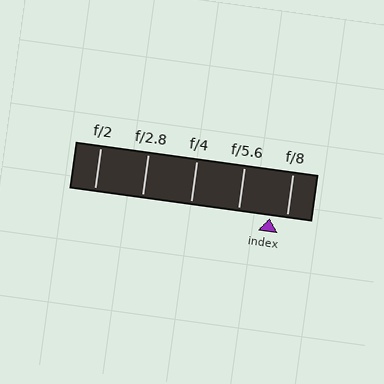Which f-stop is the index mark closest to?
The index mark is closest to f/8.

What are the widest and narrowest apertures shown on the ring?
The widest aperture shown is f/2 and the narrowest is f/8.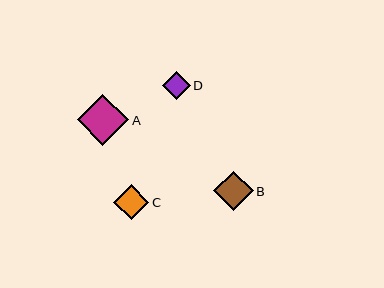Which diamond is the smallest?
Diamond D is the smallest with a size of approximately 28 pixels.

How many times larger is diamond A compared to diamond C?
Diamond A is approximately 1.4 times the size of diamond C.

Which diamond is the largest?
Diamond A is the largest with a size of approximately 51 pixels.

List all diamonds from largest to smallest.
From largest to smallest: A, B, C, D.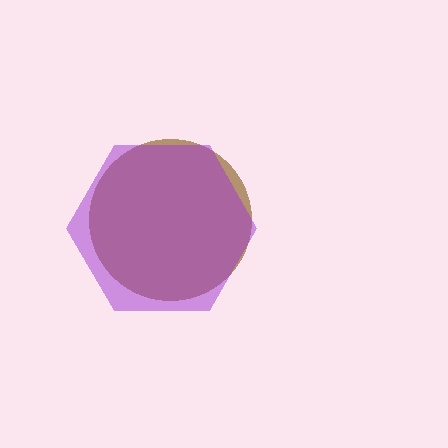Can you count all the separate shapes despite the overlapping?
Yes, there are 2 separate shapes.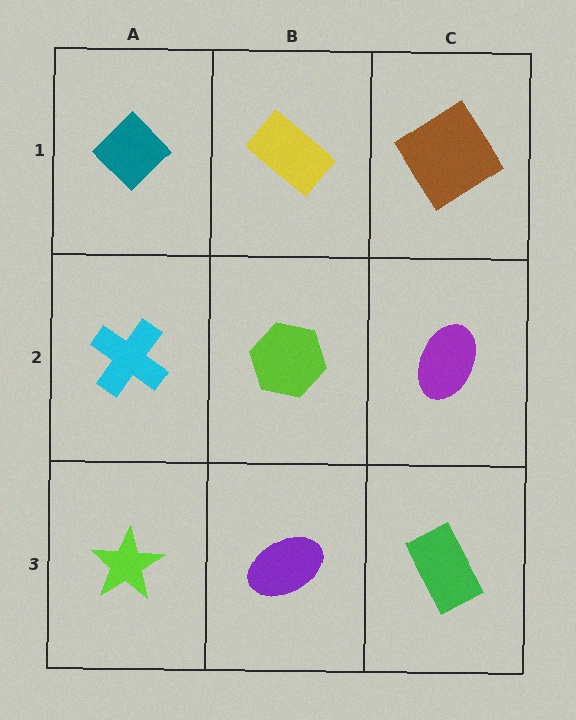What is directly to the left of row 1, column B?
A teal diamond.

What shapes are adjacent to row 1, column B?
A lime hexagon (row 2, column B), a teal diamond (row 1, column A), a brown diamond (row 1, column C).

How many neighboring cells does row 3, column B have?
3.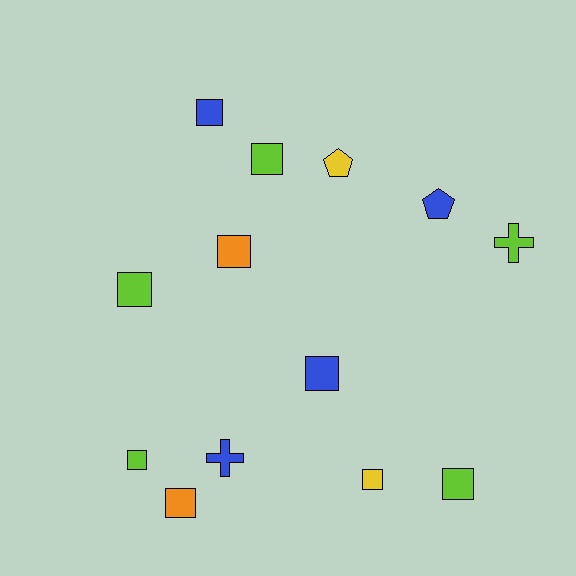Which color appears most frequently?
Lime, with 5 objects.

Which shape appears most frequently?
Square, with 9 objects.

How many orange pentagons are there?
There are no orange pentagons.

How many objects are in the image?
There are 13 objects.